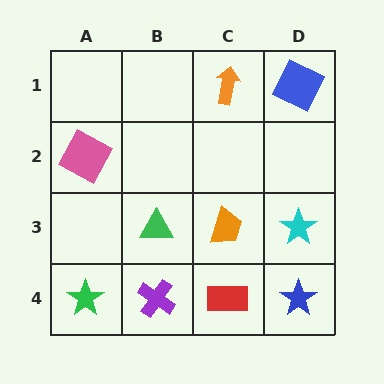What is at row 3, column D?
A cyan star.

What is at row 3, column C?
An orange trapezoid.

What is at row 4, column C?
A red rectangle.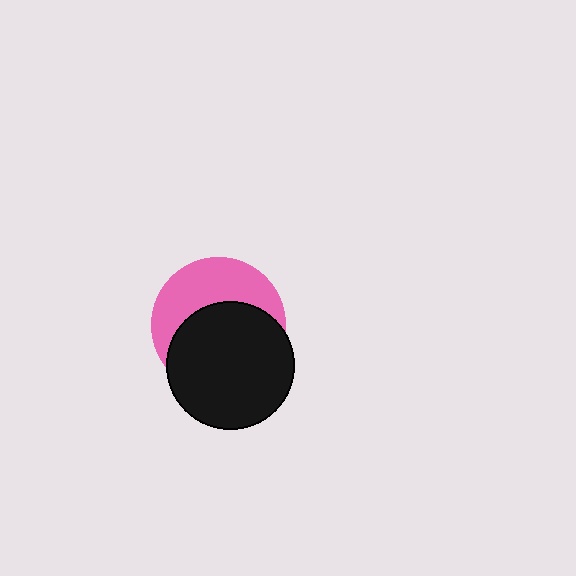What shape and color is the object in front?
The object in front is a black circle.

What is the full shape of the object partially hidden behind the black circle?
The partially hidden object is a pink circle.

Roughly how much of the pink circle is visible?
A small part of it is visible (roughly 43%).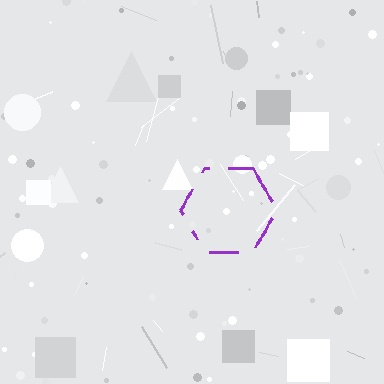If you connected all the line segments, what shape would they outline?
They would outline a hexagon.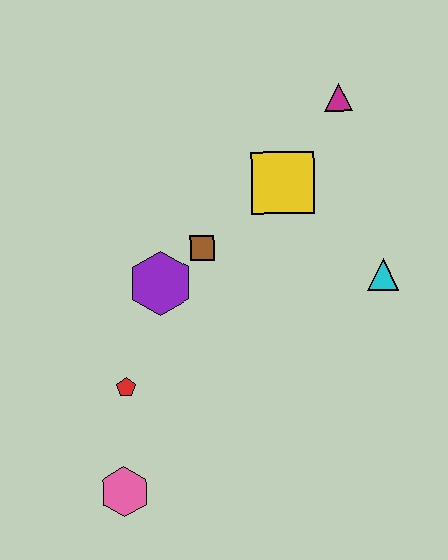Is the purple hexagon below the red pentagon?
No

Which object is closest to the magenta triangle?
The yellow square is closest to the magenta triangle.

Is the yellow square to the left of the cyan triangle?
Yes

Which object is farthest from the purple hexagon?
The magenta triangle is farthest from the purple hexagon.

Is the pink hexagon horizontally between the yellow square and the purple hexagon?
No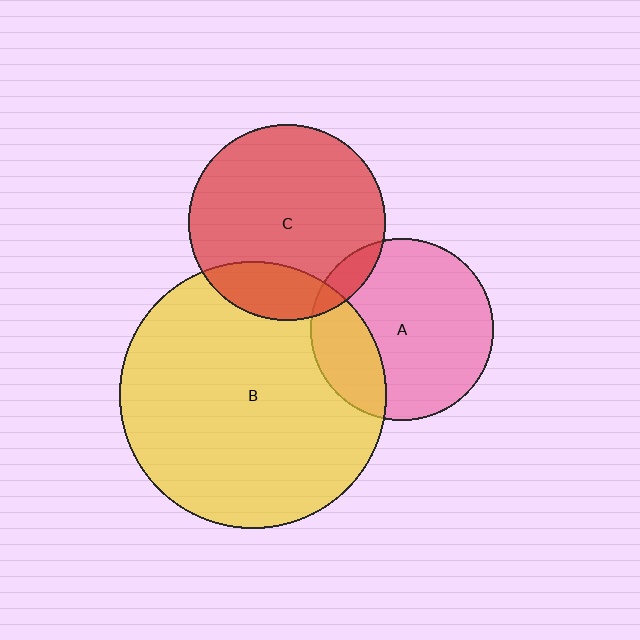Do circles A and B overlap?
Yes.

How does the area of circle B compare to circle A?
Approximately 2.1 times.